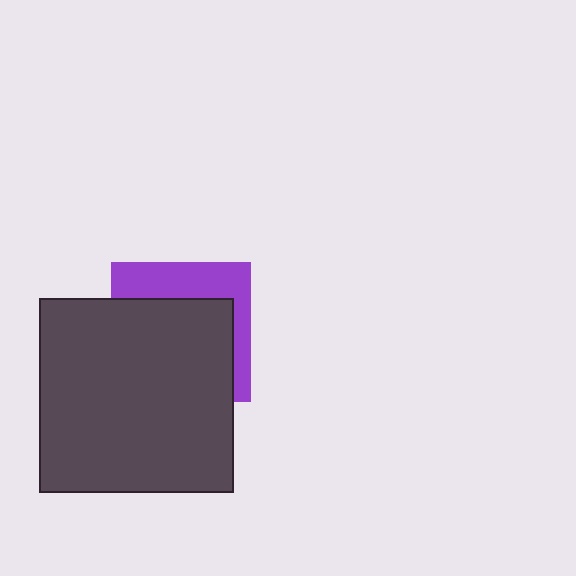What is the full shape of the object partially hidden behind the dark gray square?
The partially hidden object is a purple square.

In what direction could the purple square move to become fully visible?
The purple square could move up. That would shift it out from behind the dark gray square entirely.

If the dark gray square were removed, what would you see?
You would see the complete purple square.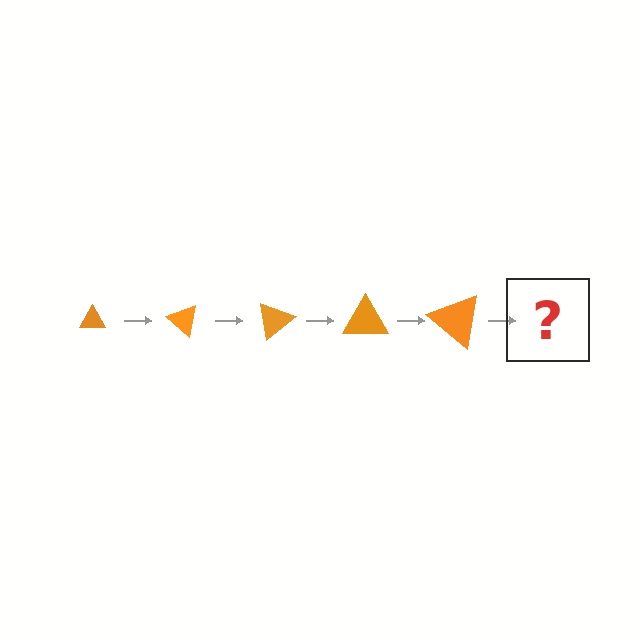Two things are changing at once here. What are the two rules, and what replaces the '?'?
The two rules are that the triangle grows larger each step and it rotates 40 degrees each step. The '?' should be a triangle, larger than the previous one and rotated 200 degrees from the start.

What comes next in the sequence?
The next element should be a triangle, larger than the previous one and rotated 200 degrees from the start.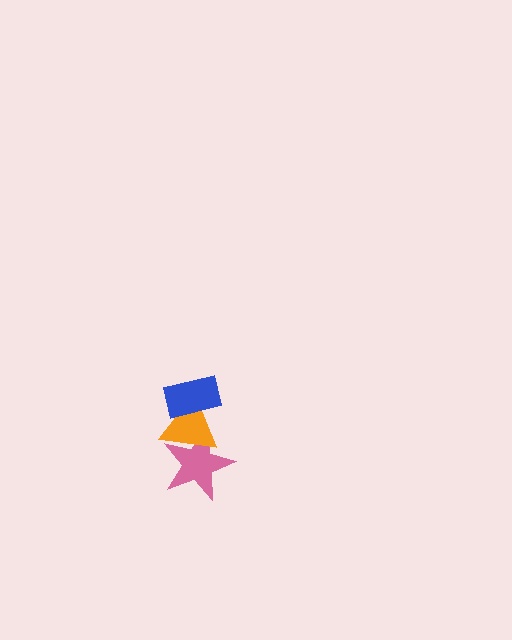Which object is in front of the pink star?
The orange triangle is in front of the pink star.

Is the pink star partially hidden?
Yes, it is partially covered by another shape.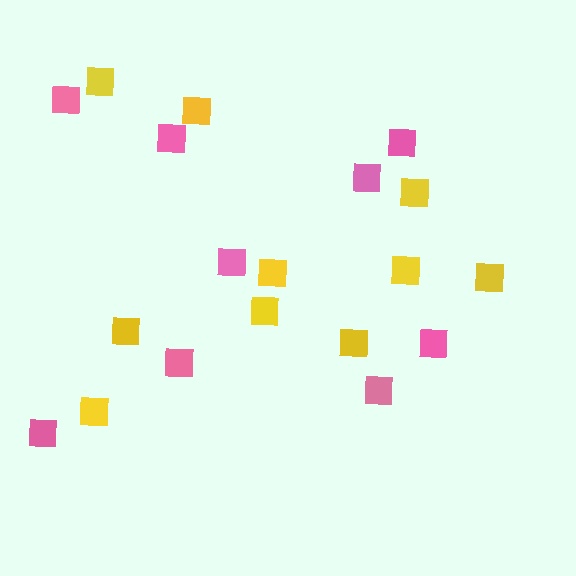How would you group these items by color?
There are 2 groups: one group of yellow squares (10) and one group of pink squares (9).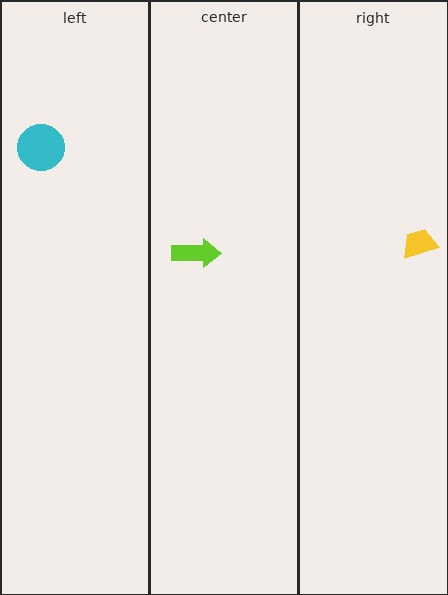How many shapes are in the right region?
1.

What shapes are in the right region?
The yellow trapezoid.